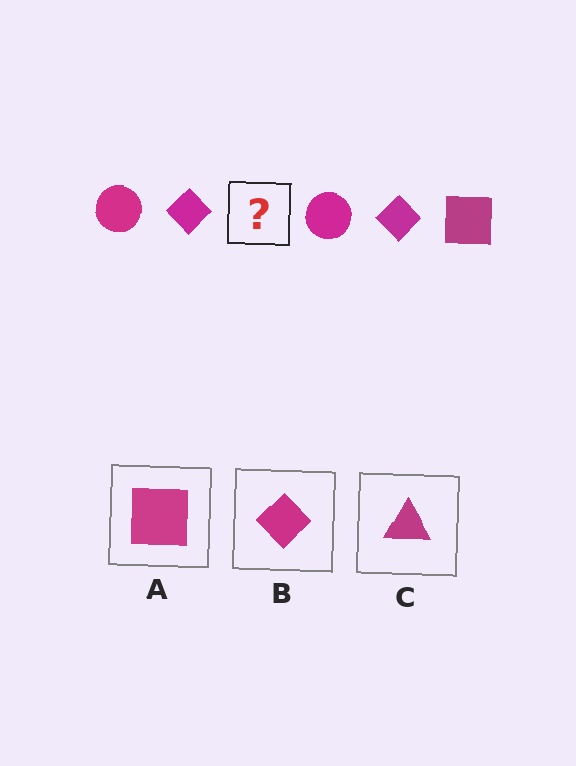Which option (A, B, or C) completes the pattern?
A.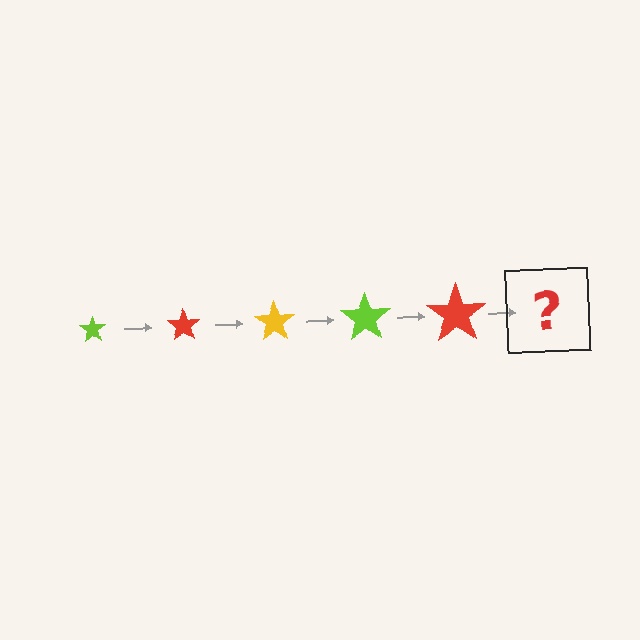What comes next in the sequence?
The next element should be a yellow star, larger than the previous one.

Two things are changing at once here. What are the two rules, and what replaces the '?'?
The two rules are that the star grows larger each step and the color cycles through lime, red, and yellow. The '?' should be a yellow star, larger than the previous one.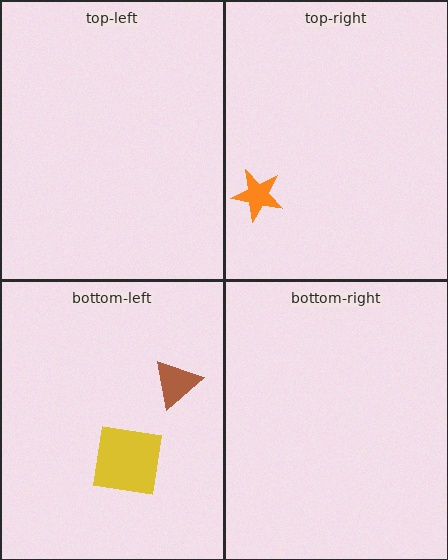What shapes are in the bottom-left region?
The brown triangle, the yellow square.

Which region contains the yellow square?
The bottom-left region.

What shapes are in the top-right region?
The orange star.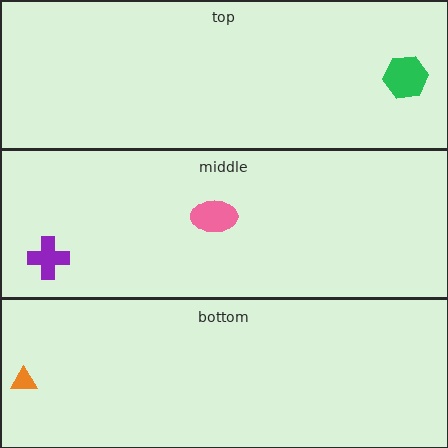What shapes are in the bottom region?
The orange triangle.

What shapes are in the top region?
The green hexagon.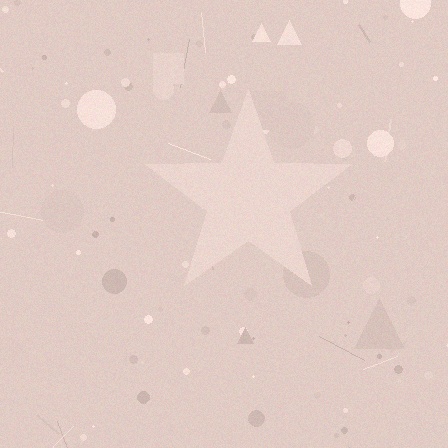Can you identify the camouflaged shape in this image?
The camouflaged shape is a star.